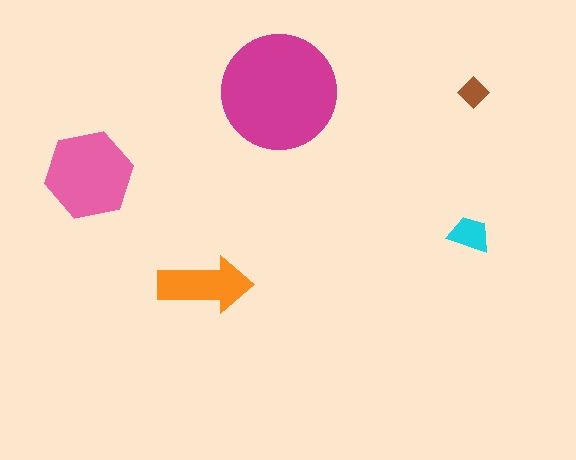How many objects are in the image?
There are 5 objects in the image.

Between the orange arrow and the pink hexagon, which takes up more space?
The pink hexagon.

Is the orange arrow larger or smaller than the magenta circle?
Smaller.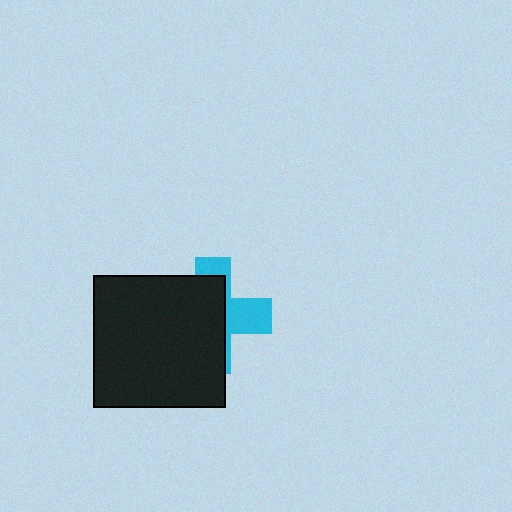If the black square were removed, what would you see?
You would see the complete cyan cross.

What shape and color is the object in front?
The object in front is a black square.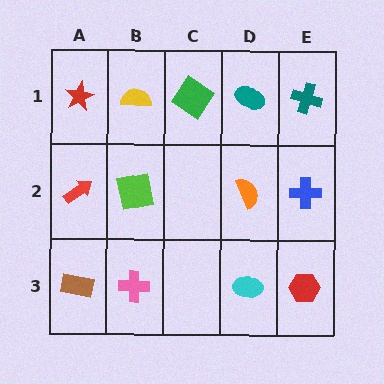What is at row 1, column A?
A red star.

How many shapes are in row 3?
4 shapes.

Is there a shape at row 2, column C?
No, that cell is empty.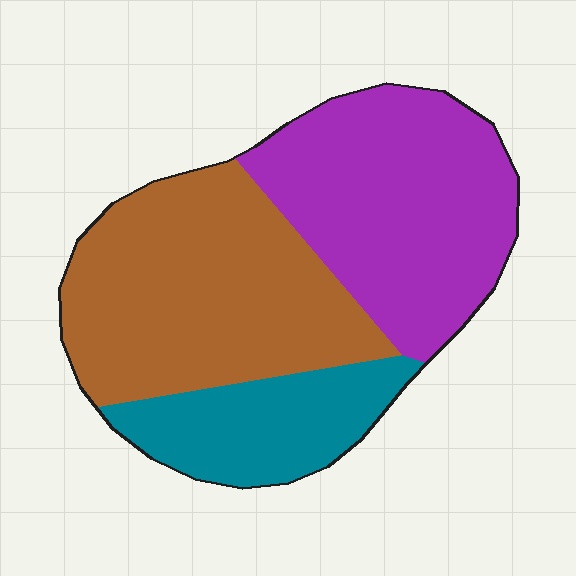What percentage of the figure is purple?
Purple takes up about three eighths (3/8) of the figure.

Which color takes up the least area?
Teal, at roughly 20%.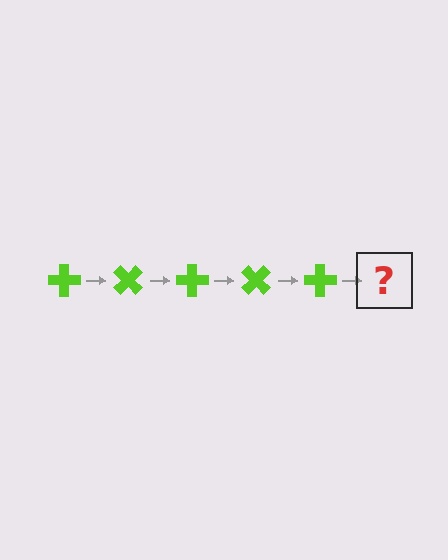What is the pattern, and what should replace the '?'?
The pattern is that the cross rotates 45 degrees each step. The '?' should be a lime cross rotated 225 degrees.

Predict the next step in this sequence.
The next step is a lime cross rotated 225 degrees.